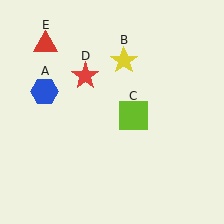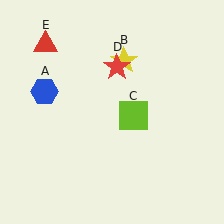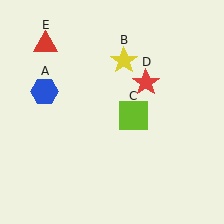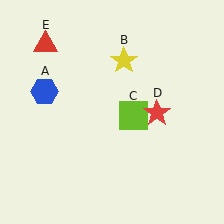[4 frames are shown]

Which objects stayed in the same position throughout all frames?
Blue hexagon (object A) and yellow star (object B) and lime square (object C) and red triangle (object E) remained stationary.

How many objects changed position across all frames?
1 object changed position: red star (object D).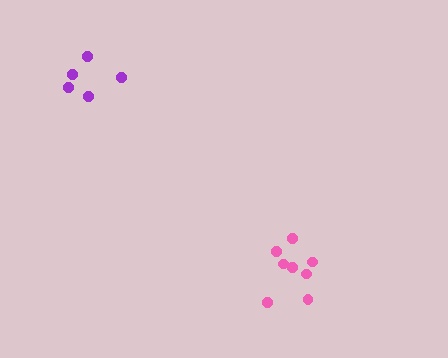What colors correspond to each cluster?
The clusters are colored: pink, purple.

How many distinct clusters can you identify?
There are 2 distinct clusters.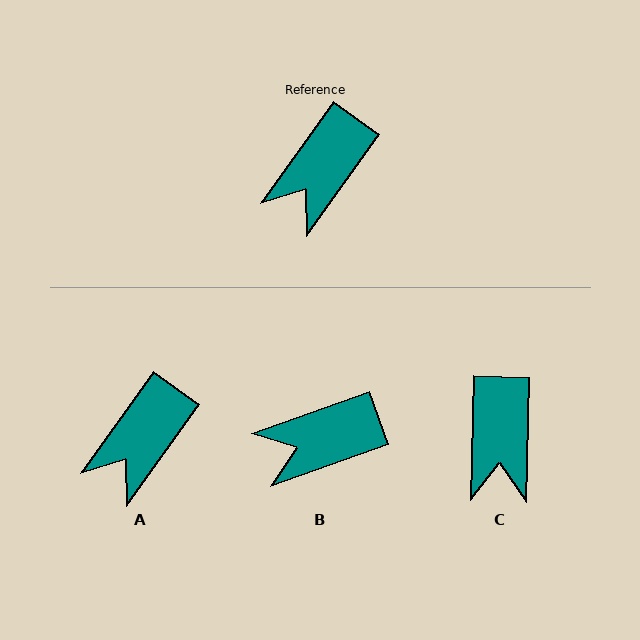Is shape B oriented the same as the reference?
No, it is off by about 35 degrees.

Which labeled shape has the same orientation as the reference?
A.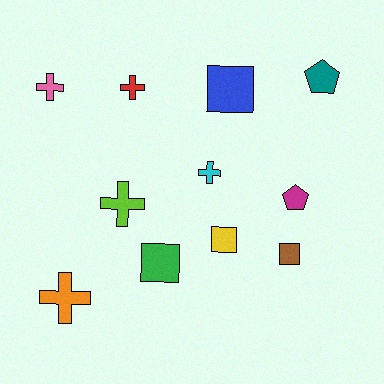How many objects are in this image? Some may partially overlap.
There are 11 objects.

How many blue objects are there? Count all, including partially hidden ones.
There is 1 blue object.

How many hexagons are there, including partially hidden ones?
There are no hexagons.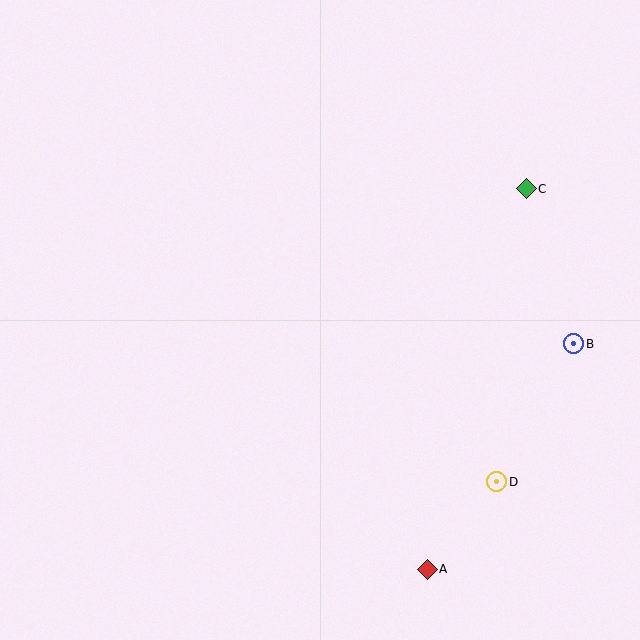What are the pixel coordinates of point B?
Point B is at (574, 344).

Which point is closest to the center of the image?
Point D at (497, 482) is closest to the center.